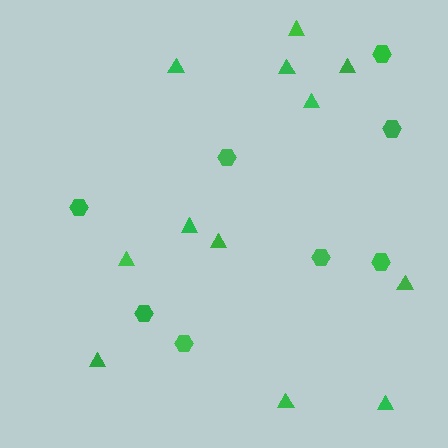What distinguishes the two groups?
There are 2 groups: one group of hexagons (8) and one group of triangles (12).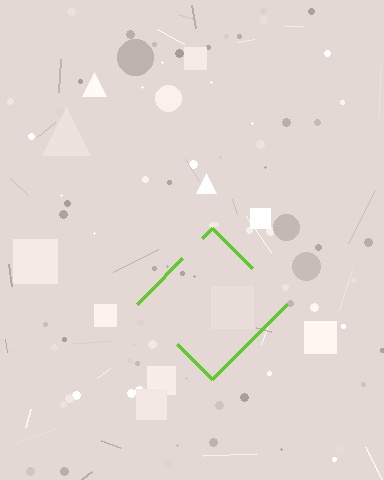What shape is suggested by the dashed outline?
The dashed outline suggests a diamond.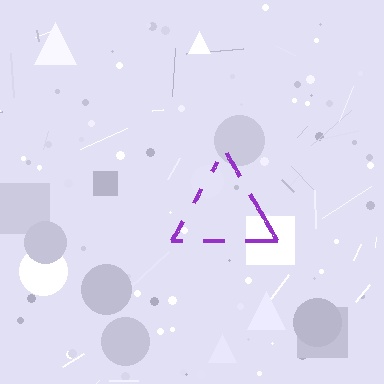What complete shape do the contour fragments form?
The contour fragments form a triangle.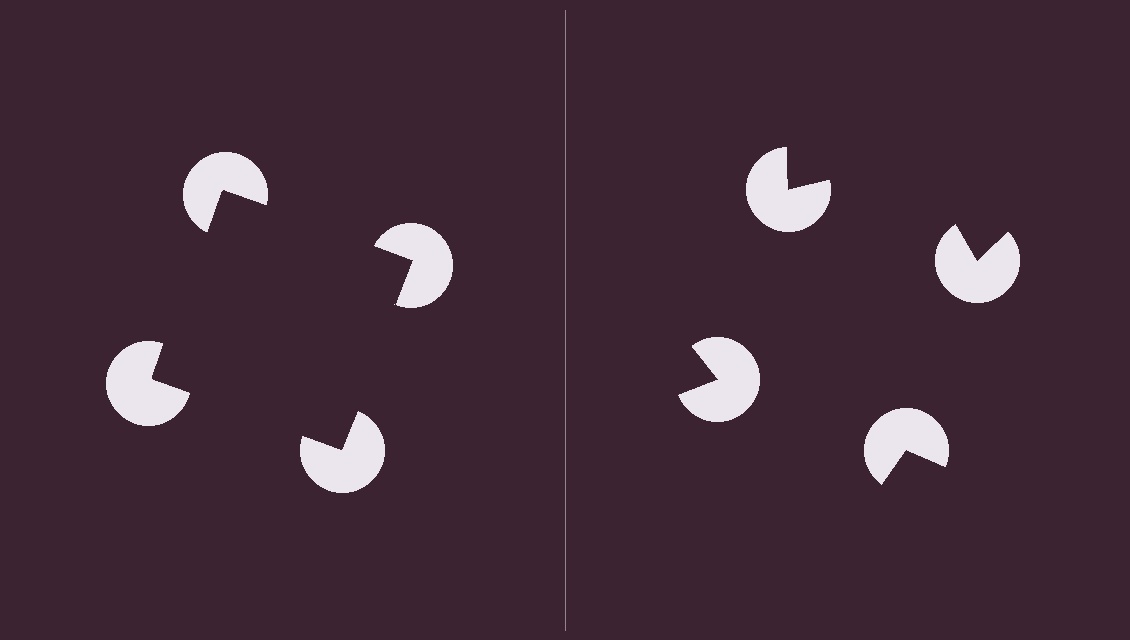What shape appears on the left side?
An illusory square.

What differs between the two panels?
The pac-man discs are positioned identically on both sides; only the wedge orientations differ. On the left they align to a square; on the right they are misaligned.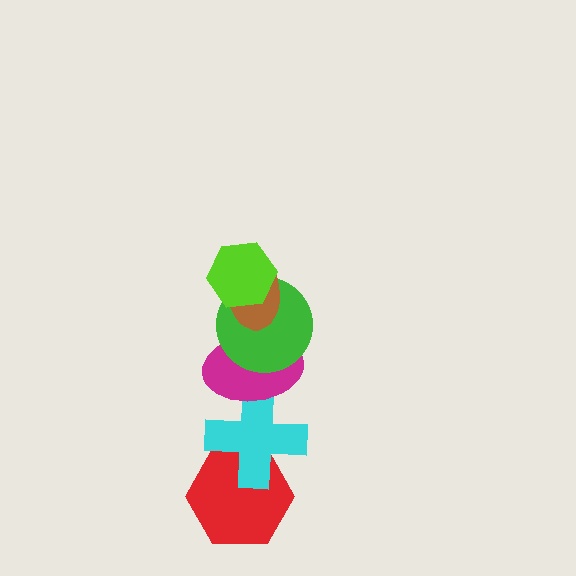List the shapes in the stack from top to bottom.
From top to bottom: the lime hexagon, the brown ellipse, the green circle, the magenta ellipse, the cyan cross, the red hexagon.